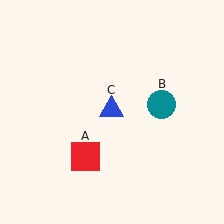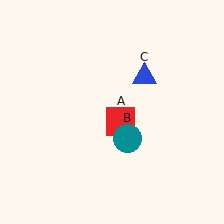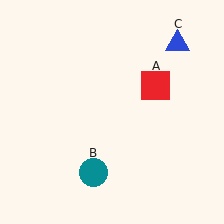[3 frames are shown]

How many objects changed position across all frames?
3 objects changed position: red square (object A), teal circle (object B), blue triangle (object C).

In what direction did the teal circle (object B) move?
The teal circle (object B) moved down and to the left.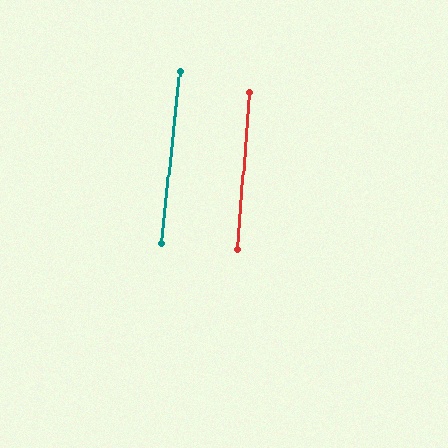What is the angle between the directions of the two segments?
Approximately 2 degrees.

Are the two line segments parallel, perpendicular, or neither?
Parallel — their directions differ by only 1.5°.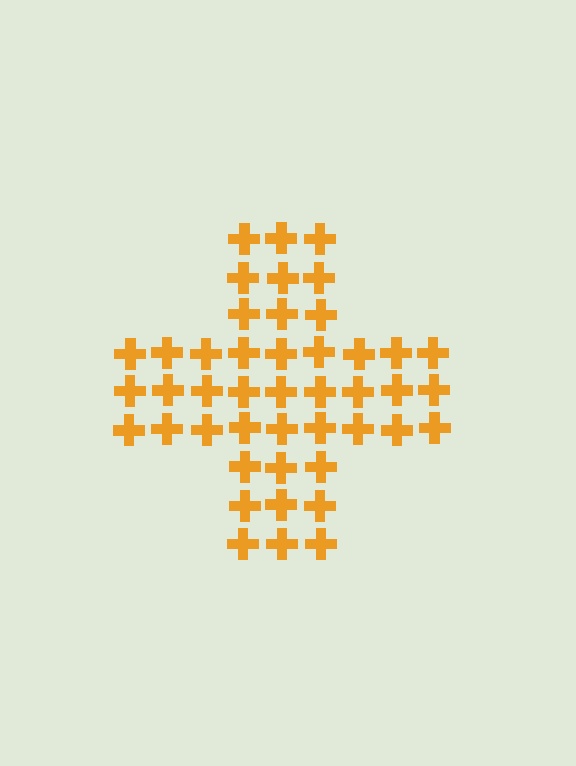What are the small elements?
The small elements are crosses.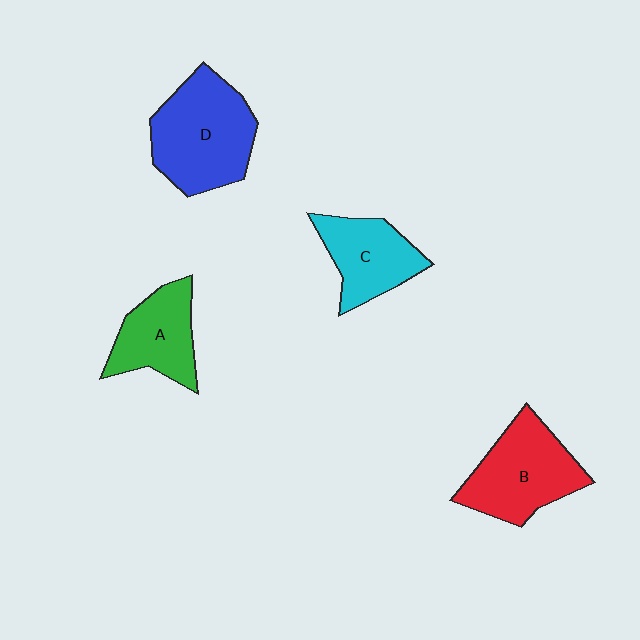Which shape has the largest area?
Shape D (blue).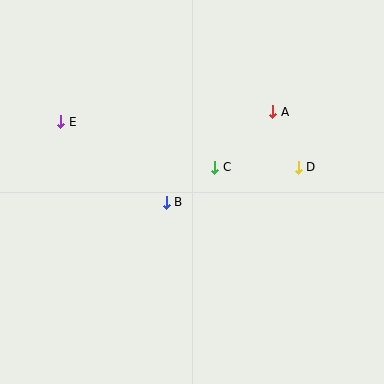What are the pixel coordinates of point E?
Point E is at (61, 122).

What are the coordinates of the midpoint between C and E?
The midpoint between C and E is at (138, 144).